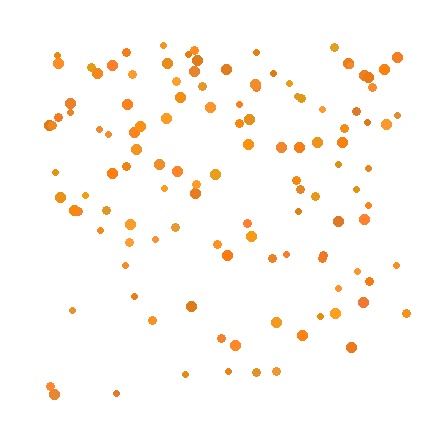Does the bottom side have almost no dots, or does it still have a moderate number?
Still a moderate number, just noticeably fewer than the top.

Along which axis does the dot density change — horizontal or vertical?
Vertical.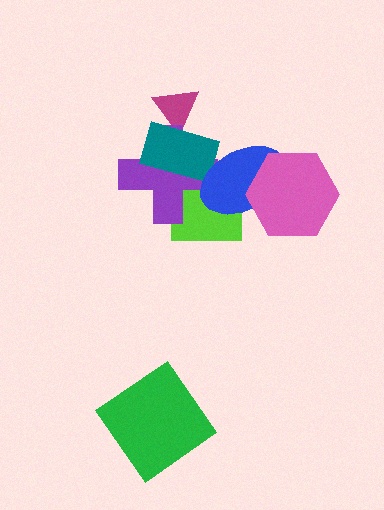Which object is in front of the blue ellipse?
The pink hexagon is in front of the blue ellipse.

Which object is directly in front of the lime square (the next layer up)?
The purple cross is directly in front of the lime square.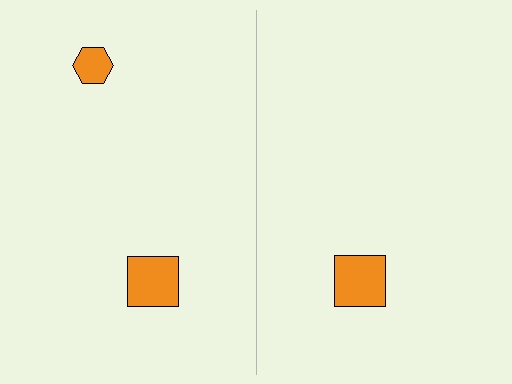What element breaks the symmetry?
A orange hexagon is missing from the right side.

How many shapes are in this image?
There are 3 shapes in this image.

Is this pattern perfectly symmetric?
No, the pattern is not perfectly symmetric. A orange hexagon is missing from the right side.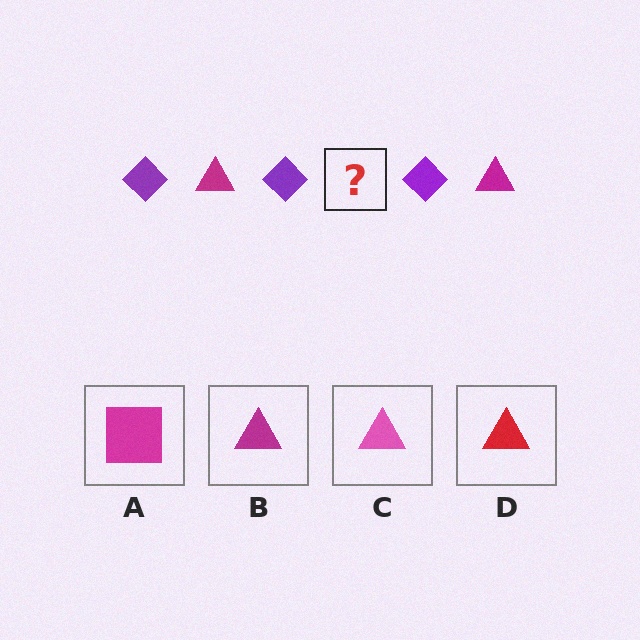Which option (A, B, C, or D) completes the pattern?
B.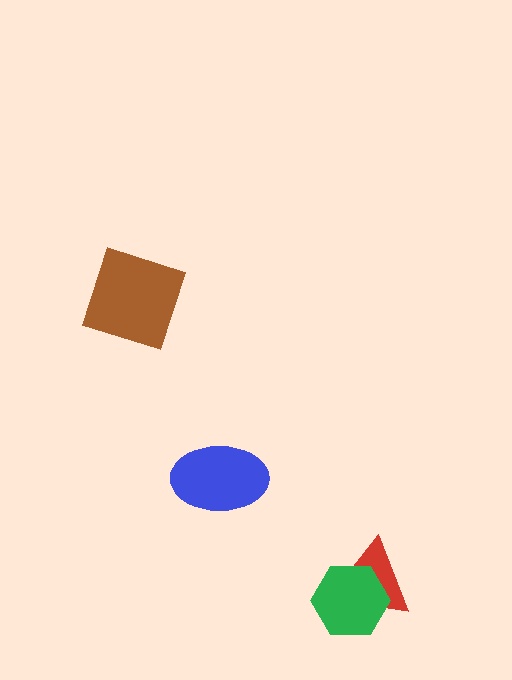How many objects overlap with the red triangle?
1 object overlaps with the red triangle.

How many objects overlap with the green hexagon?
1 object overlaps with the green hexagon.